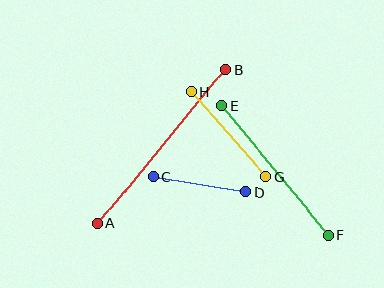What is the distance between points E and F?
The distance is approximately 167 pixels.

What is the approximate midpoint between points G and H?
The midpoint is at approximately (229, 134) pixels.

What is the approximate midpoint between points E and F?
The midpoint is at approximately (275, 171) pixels.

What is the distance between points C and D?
The distance is approximately 94 pixels.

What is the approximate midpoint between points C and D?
The midpoint is at approximately (199, 184) pixels.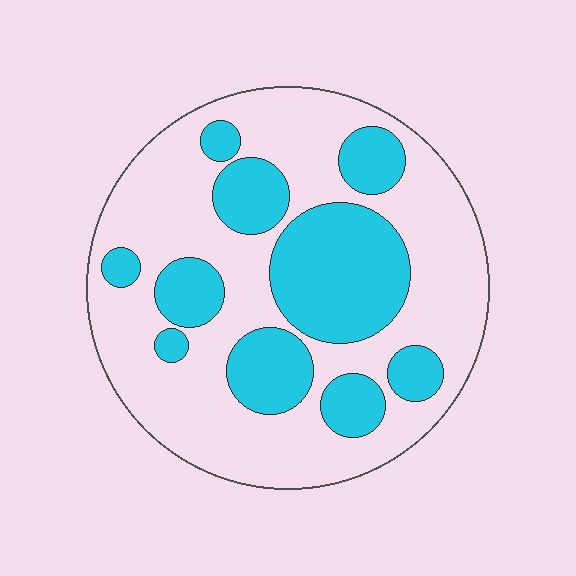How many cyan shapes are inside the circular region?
10.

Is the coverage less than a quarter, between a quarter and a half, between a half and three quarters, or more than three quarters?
Between a quarter and a half.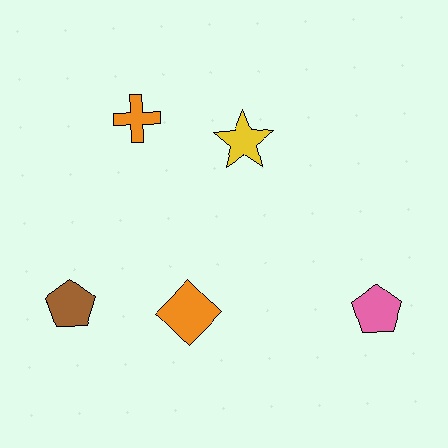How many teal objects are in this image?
There are no teal objects.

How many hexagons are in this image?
There are no hexagons.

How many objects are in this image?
There are 5 objects.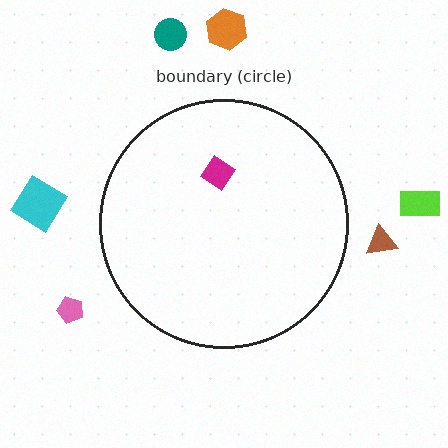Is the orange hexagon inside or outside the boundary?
Outside.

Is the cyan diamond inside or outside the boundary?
Outside.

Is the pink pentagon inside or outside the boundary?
Outside.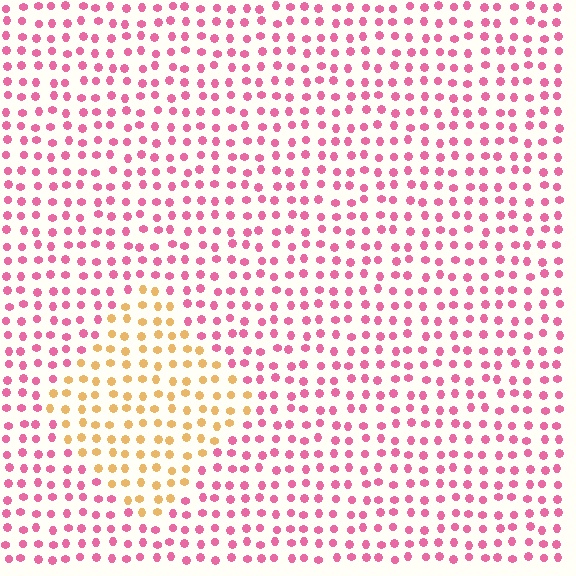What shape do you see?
I see a diamond.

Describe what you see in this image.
The image is filled with small pink elements in a uniform arrangement. A diamond-shaped region is visible where the elements are tinted to a slightly different hue, forming a subtle color boundary.